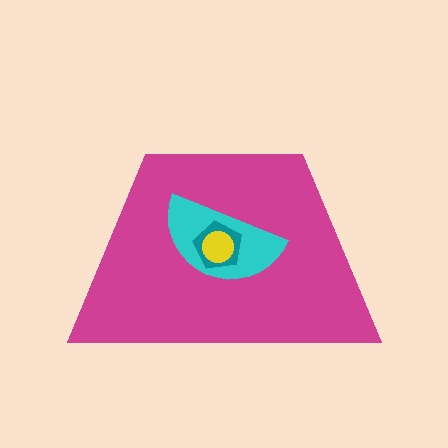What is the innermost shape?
The yellow circle.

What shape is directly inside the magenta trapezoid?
The cyan semicircle.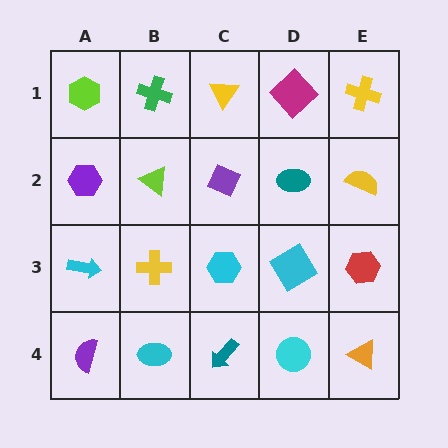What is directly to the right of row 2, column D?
A yellow semicircle.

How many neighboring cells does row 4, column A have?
2.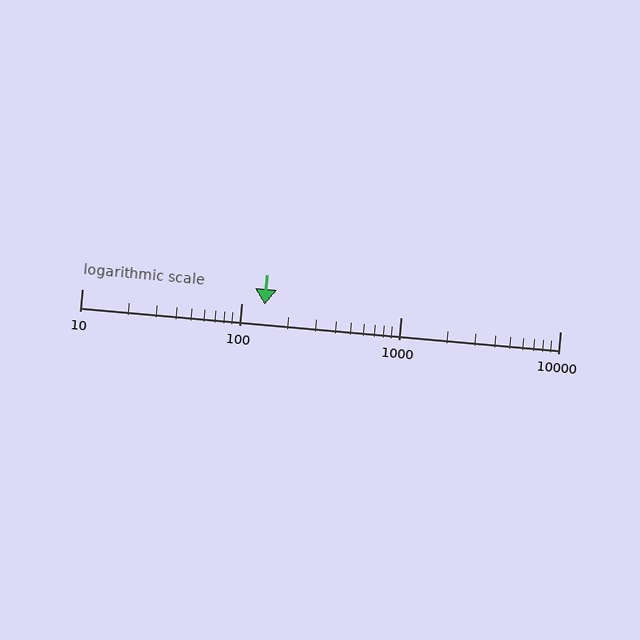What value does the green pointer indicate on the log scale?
The pointer indicates approximately 140.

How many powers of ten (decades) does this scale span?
The scale spans 3 decades, from 10 to 10000.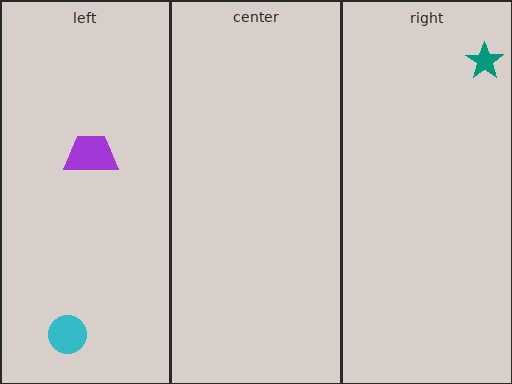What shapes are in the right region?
The teal star.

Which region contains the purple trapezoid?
The left region.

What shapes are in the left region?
The purple trapezoid, the cyan circle.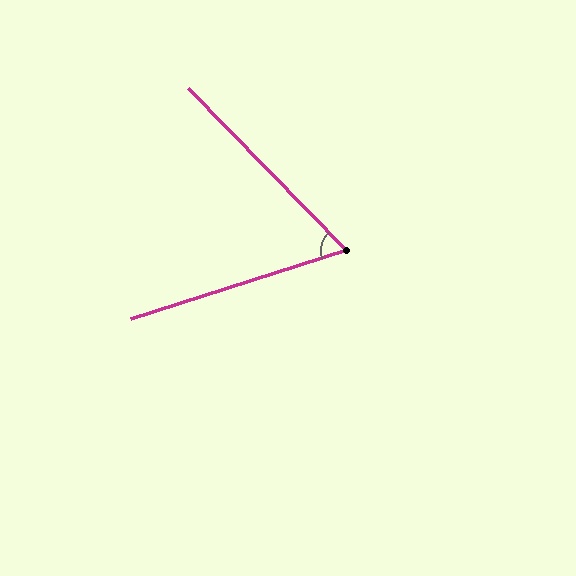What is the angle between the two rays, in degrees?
Approximately 63 degrees.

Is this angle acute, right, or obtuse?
It is acute.